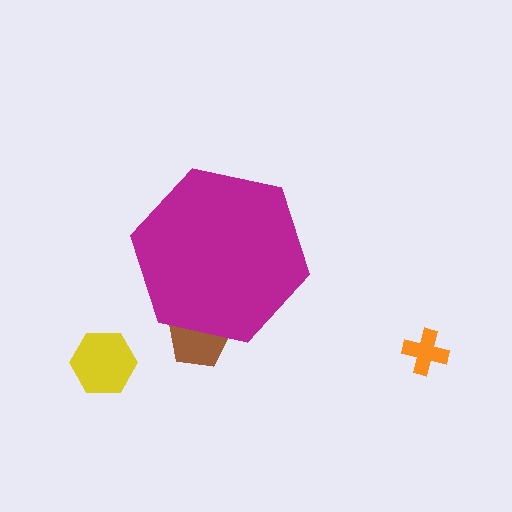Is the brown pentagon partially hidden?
Yes, the brown pentagon is partially hidden behind the magenta hexagon.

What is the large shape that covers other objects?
A magenta hexagon.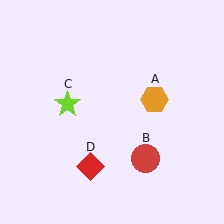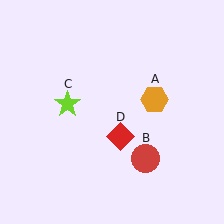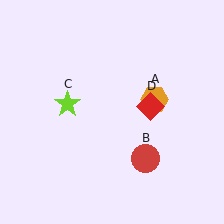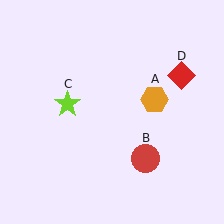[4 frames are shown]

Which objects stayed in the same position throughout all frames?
Orange hexagon (object A) and red circle (object B) and lime star (object C) remained stationary.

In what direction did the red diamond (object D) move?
The red diamond (object D) moved up and to the right.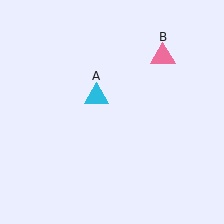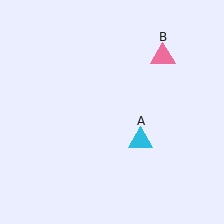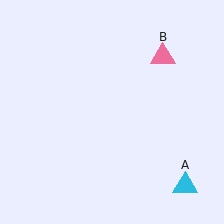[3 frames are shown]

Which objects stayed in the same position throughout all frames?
Pink triangle (object B) remained stationary.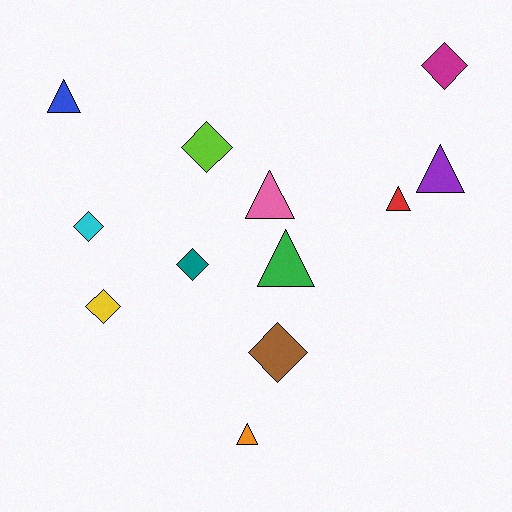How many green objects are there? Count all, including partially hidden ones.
There is 1 green object.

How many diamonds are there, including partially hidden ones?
There are 6 diamonds.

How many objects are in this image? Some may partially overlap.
There are 12 objects.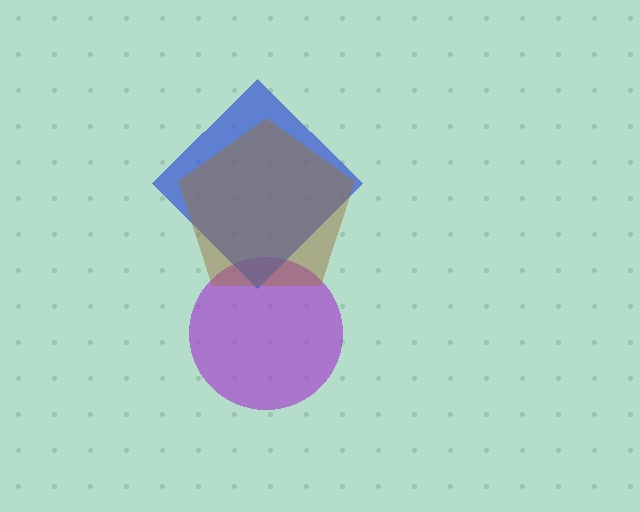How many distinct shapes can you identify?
There are 3 distinct shapes: a purple circle, a blue diamond, a brown pentagon.